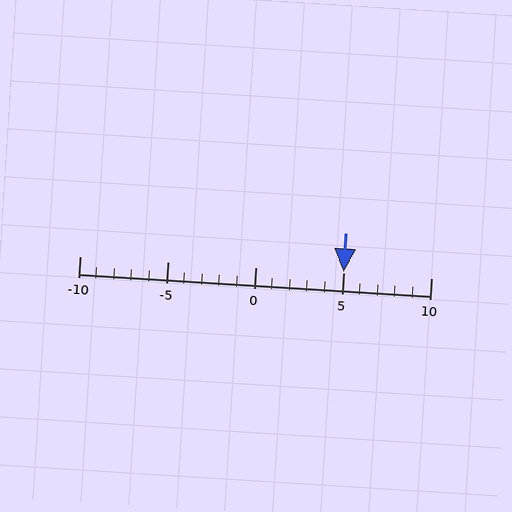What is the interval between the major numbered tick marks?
The major tick marks are spaced 5 units apart.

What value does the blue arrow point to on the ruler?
The blue arrow points to approximately 5.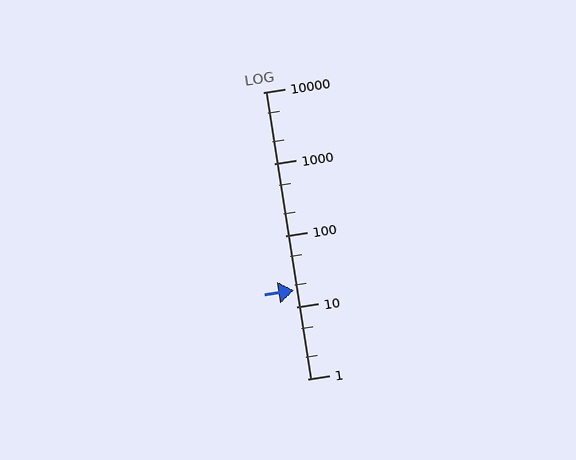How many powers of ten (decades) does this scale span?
The scale spans 4 decades, from 1 to 10000.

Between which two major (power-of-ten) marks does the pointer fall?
The pointer is between 10 and 100.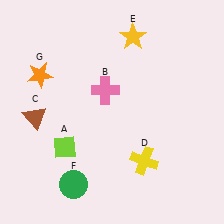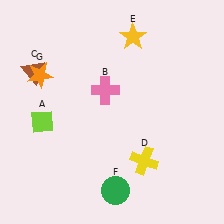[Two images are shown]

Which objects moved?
The objects that moved are: the lime diamond (A), the brown triangle (C), the green circle (F).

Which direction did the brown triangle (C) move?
The brown triangle (C) moved up.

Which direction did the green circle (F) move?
The green circle (F) moved right.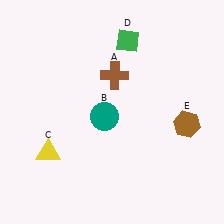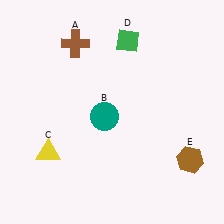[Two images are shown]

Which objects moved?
The objects that moved are: the brown cross (A), the brown hexagon (E).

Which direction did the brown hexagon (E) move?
The brown hexagon (E) moved down.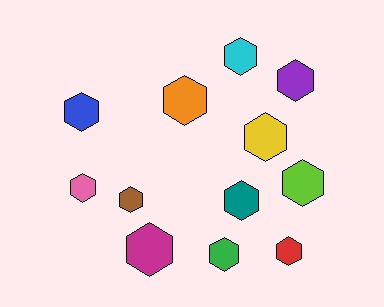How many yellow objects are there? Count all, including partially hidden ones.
There is 1 yellow object.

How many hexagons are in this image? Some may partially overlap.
There are 12 hexagons.